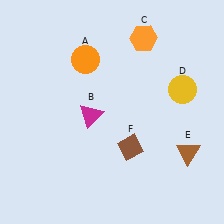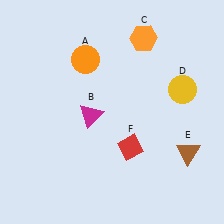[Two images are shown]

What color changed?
The diamond (F) changed from brown in Image 1 to red in Image 2.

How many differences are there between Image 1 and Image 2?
There is 1 difference between the two images.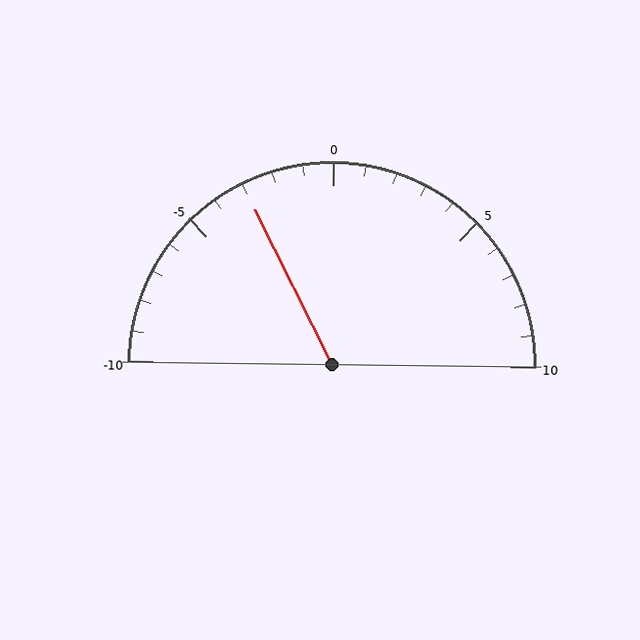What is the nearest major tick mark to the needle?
The nearest major tick mark is -5.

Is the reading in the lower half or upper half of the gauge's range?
The reading is in the lower half of the range (-10 to 10).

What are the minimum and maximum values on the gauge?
The gauge ranges from -10 to 10.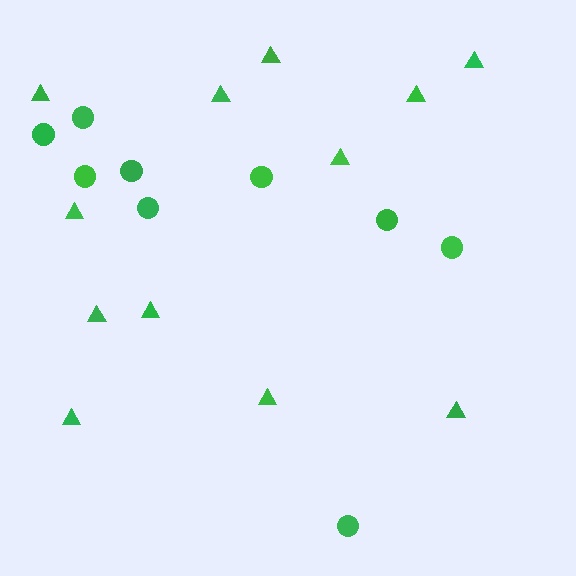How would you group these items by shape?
There are 2 groups: one group of triangles (12) and one group of circles (9).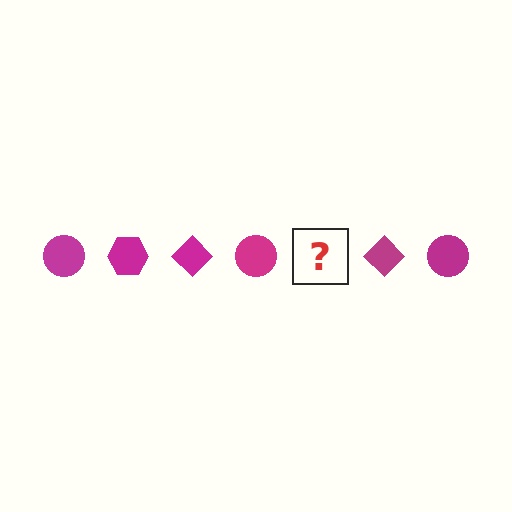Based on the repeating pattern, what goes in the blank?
The blank should be a magenta hexagon.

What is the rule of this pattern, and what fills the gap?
The rule is that the pattern cycles through circle, hexagon, diamond shapes in magenta. The gap should be filled with a magenta hexagon.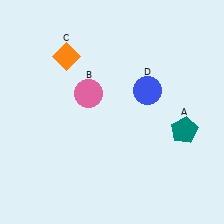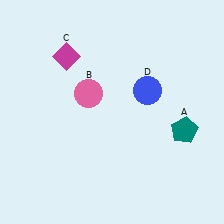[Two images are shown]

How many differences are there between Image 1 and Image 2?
There is 1 difference between the two images.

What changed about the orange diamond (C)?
In Image 1, C is orange. In Image 2, it changed to magenta.